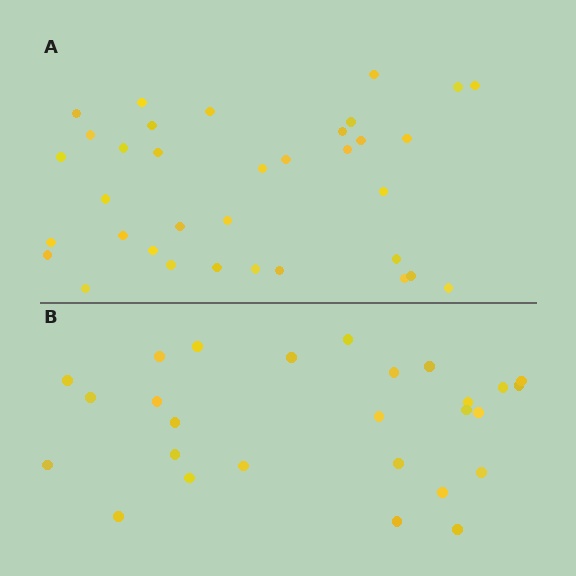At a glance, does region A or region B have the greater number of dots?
Region A (the top region) has more dots.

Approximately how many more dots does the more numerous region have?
Region A has roughly 8 or so more dots than region B.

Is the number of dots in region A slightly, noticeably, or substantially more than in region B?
Region A has noticeably more, but not dramatically so. The ratio is roughly 1.3 to 1.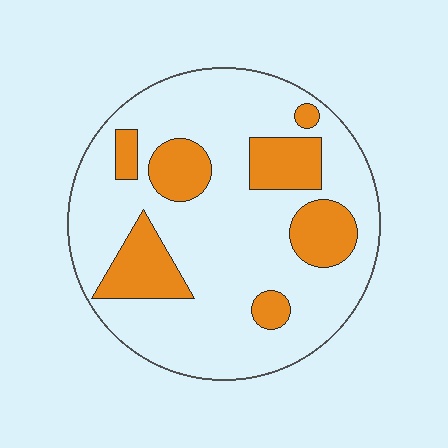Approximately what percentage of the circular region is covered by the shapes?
Approximately 25%.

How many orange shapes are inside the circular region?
7.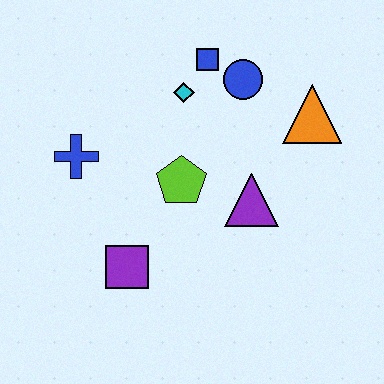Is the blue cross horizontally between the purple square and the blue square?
No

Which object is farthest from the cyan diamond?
The purple square is farthest from the cyan diamond.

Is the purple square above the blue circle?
No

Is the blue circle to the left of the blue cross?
No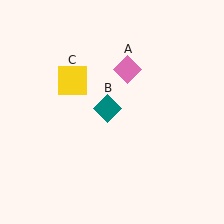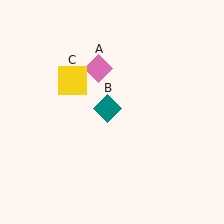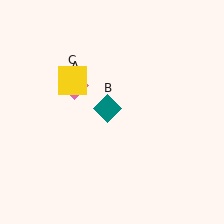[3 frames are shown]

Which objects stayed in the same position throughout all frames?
Teal diamond (object B) and yellow square (object C) remained stationary.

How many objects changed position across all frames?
1 object changed position: pink diamond (object A).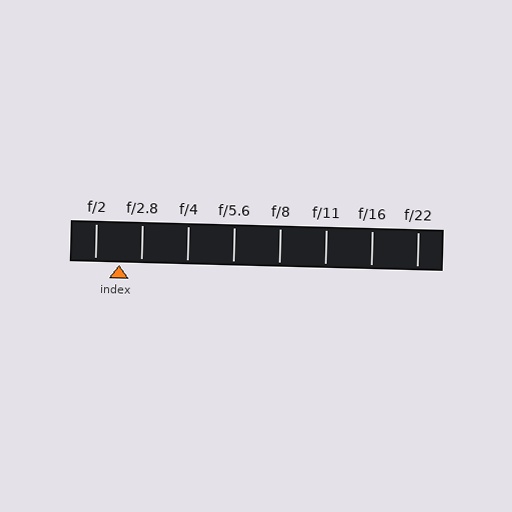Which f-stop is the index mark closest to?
The index mark is closest to f/2.8.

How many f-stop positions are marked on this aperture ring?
There are 8 f-stop positions marked.